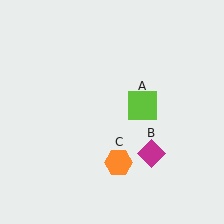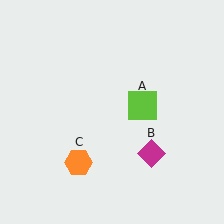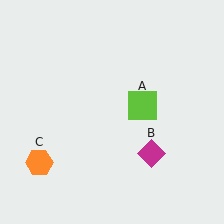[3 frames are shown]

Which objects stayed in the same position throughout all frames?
Lime square (object A) and magenta diamond (object B) remained stationary.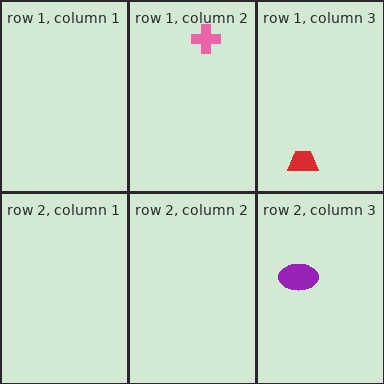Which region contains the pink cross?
The row 1, column 2 region.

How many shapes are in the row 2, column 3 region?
1.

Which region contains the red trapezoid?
The row 1, column 3 region.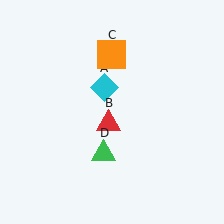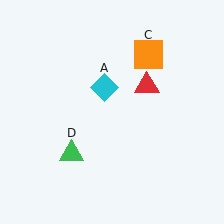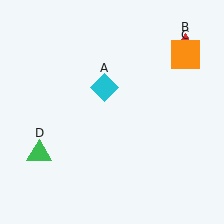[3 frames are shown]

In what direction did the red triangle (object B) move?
The red triangle (object B) moved up and to the right.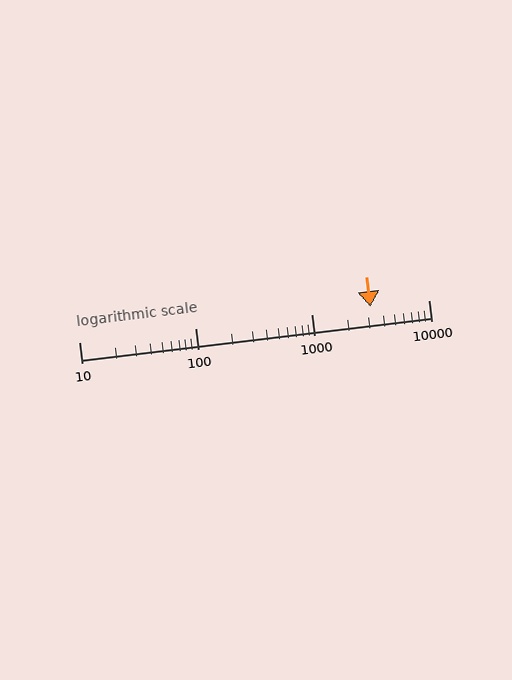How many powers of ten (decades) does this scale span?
The scale spans 3 decades, from 10 to 10000.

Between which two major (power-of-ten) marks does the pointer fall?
The pointer is between 1000 and 10000.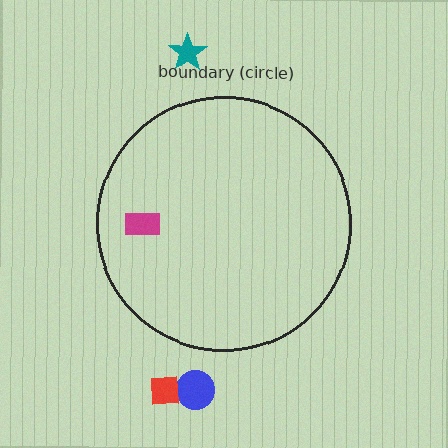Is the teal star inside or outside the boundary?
Outside.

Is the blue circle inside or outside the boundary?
Outside.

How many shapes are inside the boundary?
1 inside, 3 outside.